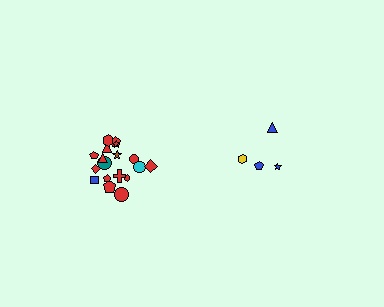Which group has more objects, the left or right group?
The left group.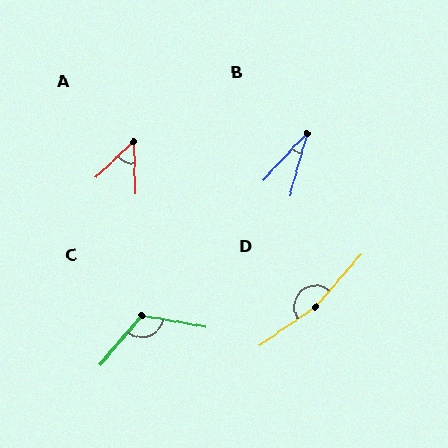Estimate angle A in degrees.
Approximately 48 degrees.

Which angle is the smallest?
B, at approximately 27 degrees.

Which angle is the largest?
D, at approximately 166 degrees.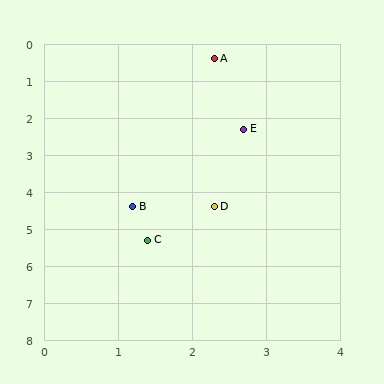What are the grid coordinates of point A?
Point A is at approximately (2.3, 0.4).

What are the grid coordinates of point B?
Point B is at approximately (1.2, 4.4).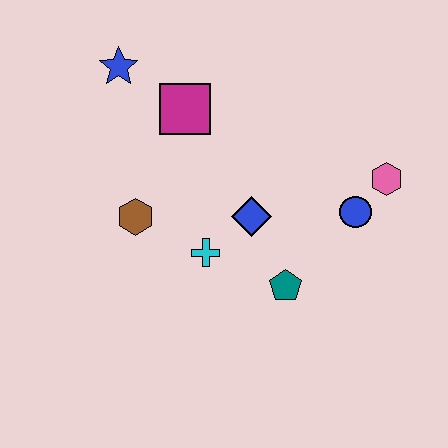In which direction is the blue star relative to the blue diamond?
The blue star is above the blue diamond.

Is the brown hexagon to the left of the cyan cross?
Yes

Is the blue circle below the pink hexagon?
Yes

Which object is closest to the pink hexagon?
The blue circle is closest to the pink hexagon.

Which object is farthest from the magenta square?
The pink hexagon is farthest from the magenta square.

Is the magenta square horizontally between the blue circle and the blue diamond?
No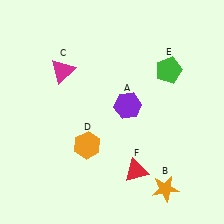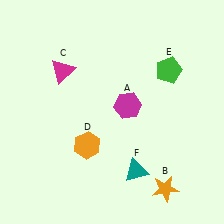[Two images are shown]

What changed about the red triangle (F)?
In Image 1, F is red. In Image 2, it changed to teal.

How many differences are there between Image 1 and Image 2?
There are 2 differences between the two images.